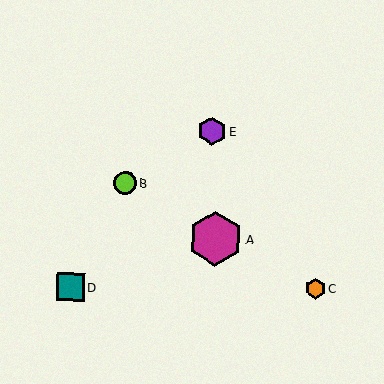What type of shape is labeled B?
Shape B is a lime circle.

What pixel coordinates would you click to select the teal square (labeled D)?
Click at (70, 287) to select the teal square D.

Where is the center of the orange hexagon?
The center of the orange hexagon is at (315, 288).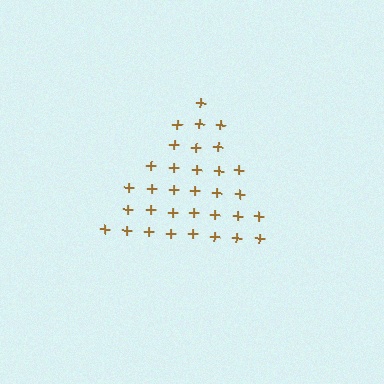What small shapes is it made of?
It is made of small plus signs.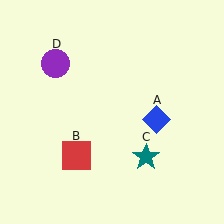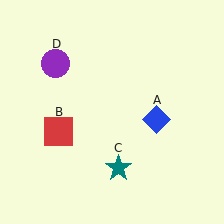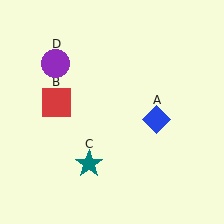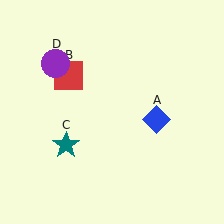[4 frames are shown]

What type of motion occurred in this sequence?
The red square (object B), teal star (object C) rotated clockwise around the center of the scene.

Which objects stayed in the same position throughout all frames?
Blue diamond (object A) and purple circle (object D) remained stationary.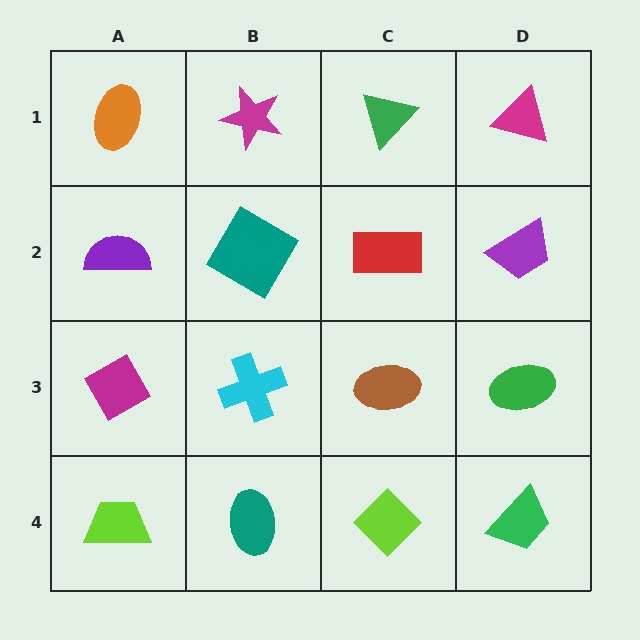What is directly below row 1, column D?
A purple trapezoid.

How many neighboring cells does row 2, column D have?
3.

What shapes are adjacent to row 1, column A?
A purple semicircle (row 2, column A), a magenta star (row 1, column B).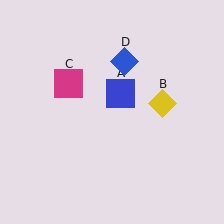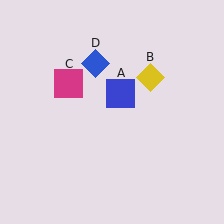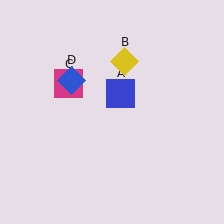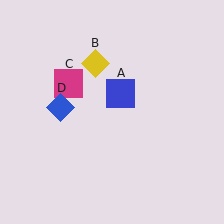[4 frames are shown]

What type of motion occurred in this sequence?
The yellow diamond (object B), blue diamond (object D) rotated counterclockwise around the center of the scene.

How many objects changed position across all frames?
2 objects changed position: yellow diamond (object B), blue diamond (object D).